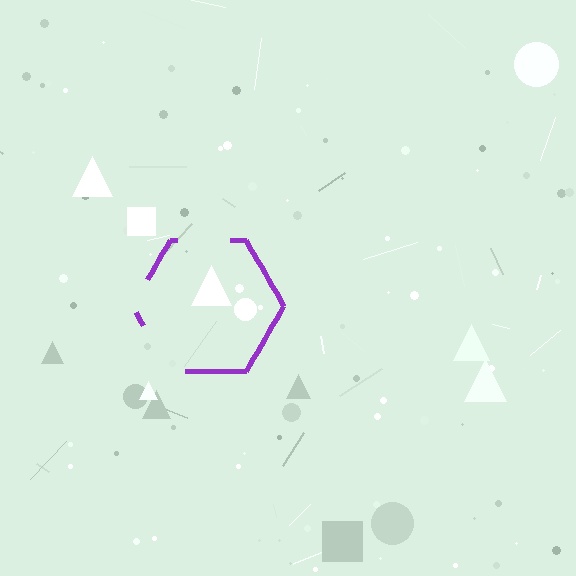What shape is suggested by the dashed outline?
The dashed outline suggests a hexagon.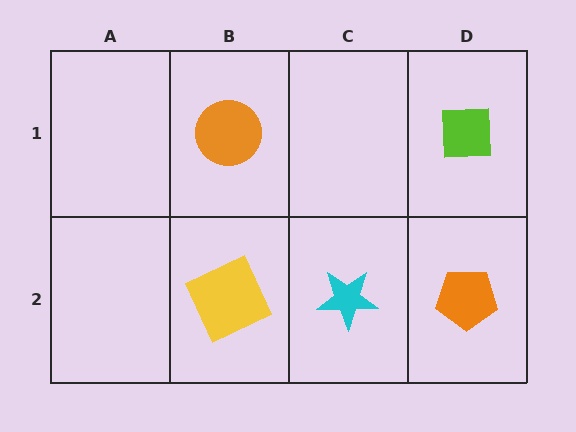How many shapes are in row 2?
3 shapes.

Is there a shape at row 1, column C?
No, that cell is empty.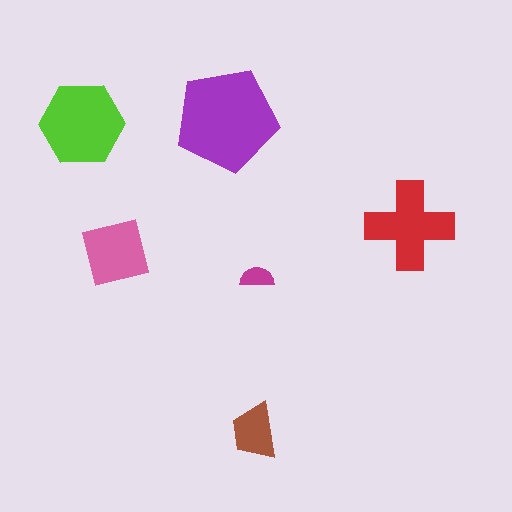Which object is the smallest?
The magenta semicircle.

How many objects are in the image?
There are 6 objects in the image.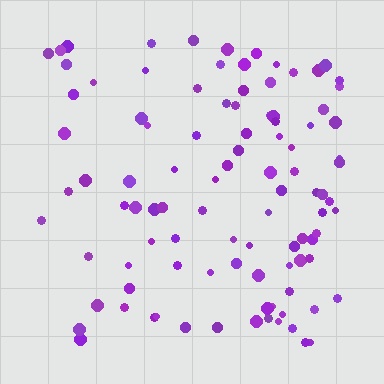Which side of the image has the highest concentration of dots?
The right.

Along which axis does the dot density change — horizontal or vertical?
Horizontal.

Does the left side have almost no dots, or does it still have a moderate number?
Still a moderate number, just noticeably fewer than the right.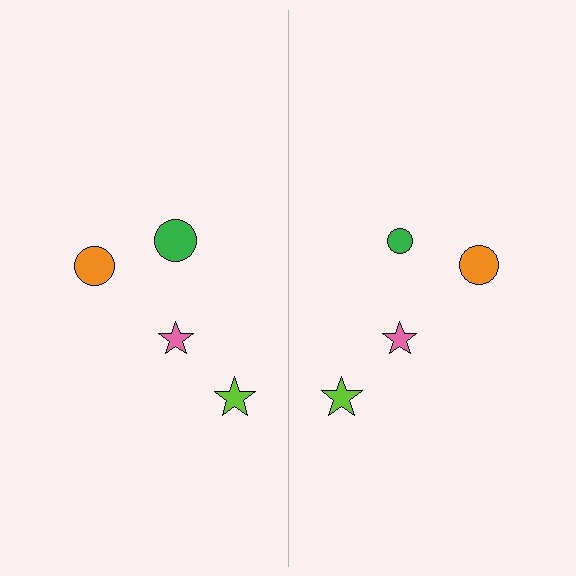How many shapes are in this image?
There are 8 shapes in this image.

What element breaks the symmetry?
The green circle on the right side has a different size than its mirror counterpart.